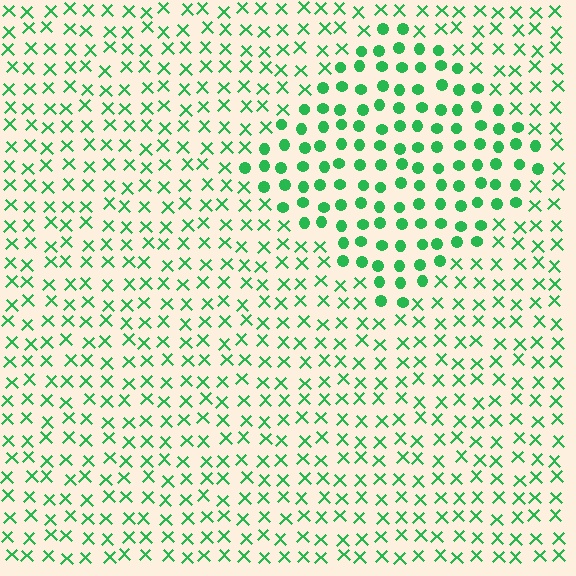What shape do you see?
I see a diamond.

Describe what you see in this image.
The image is filled with small green elements arranged in a uniform grid. A diamond-shaped region contains circles, while the surrounding area contains X marks. The boundary is defined purely by the change in element shape.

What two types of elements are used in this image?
The image uses circles inside the diamond region and X marks outside it.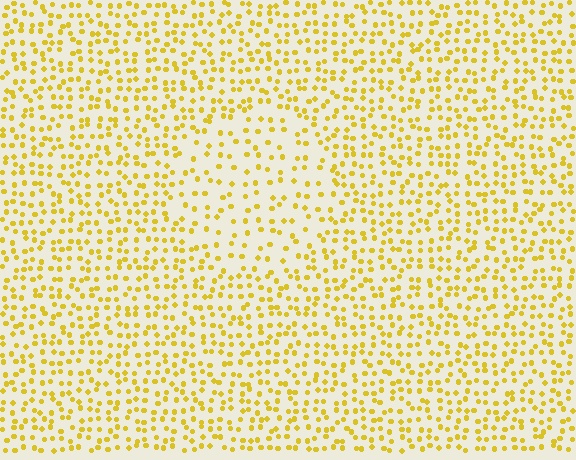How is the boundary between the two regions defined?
The boundary is defined by a change in element density (approximately 1.8x ratio). All elements are the same color, size, and shape.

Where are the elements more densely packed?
The elements are more densely packed outside the circle boundary.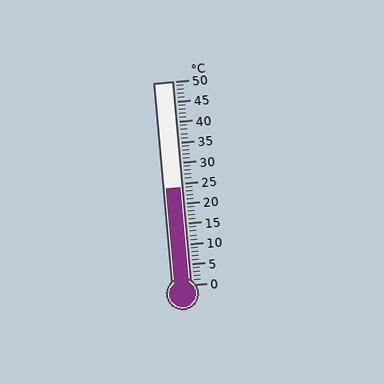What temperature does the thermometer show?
The thermometer shows approximately 24°C.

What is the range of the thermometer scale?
The thermometer scale ranges from 0°C to 50°C.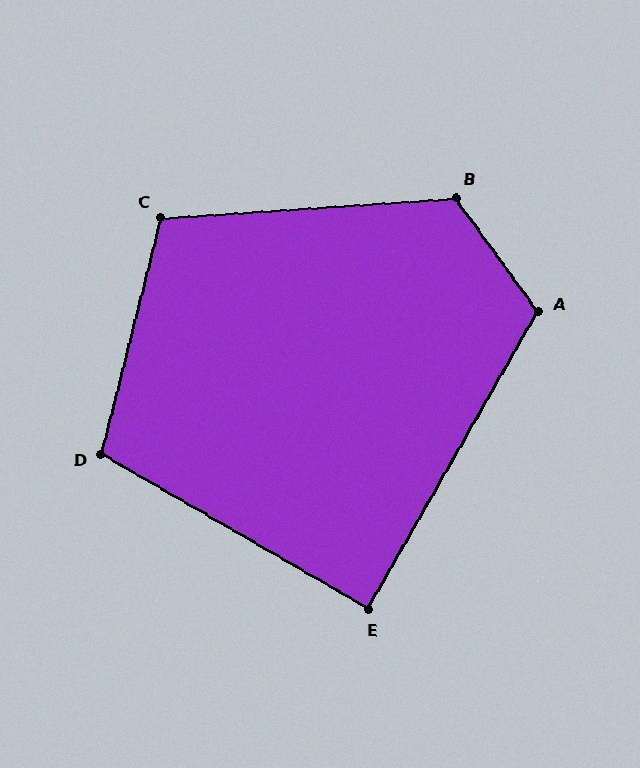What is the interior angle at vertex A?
Approximately 114 degrees (obtuse).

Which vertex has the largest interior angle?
B, at approximately 122 degrees.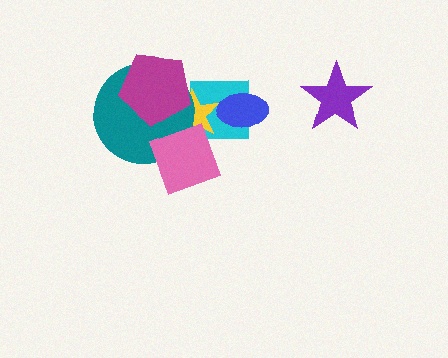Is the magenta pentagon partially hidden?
No, no other shape covers it.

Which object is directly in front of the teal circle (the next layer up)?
The pink square is directly in front of the teal circle.